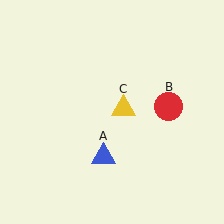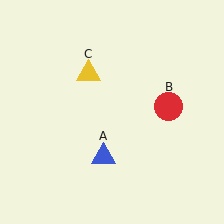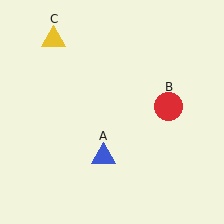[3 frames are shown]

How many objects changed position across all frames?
1 object changed position: yellow triangle (object C).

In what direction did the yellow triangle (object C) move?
The yellow triangle (object C) moved up and to the left.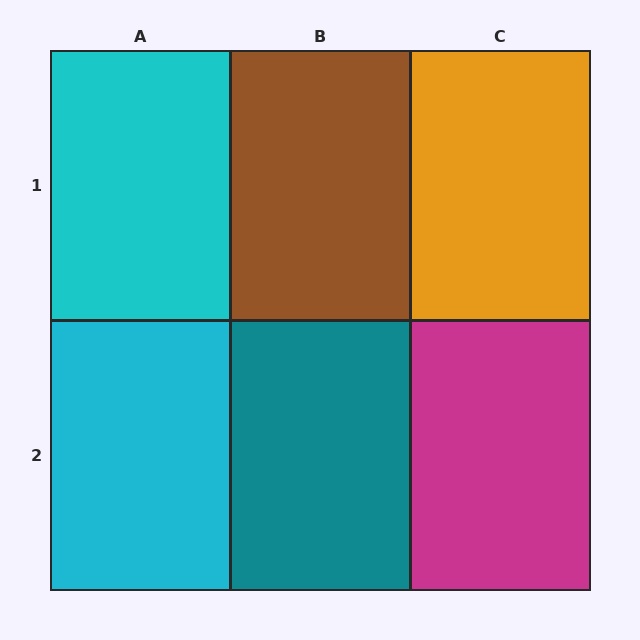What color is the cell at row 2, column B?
Teal.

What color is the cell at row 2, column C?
Magenta.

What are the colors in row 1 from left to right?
Cyan, brown, orange.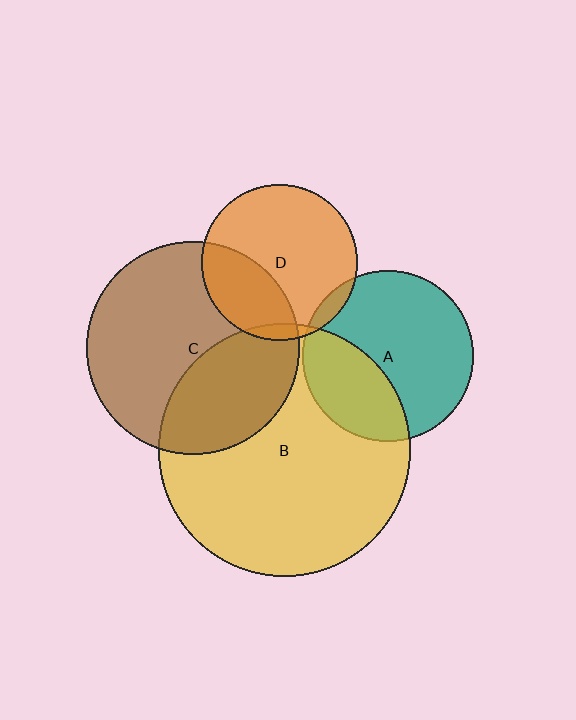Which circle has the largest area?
Circle B (yellow).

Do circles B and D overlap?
Yes.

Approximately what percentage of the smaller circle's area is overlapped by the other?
Approximately 5%.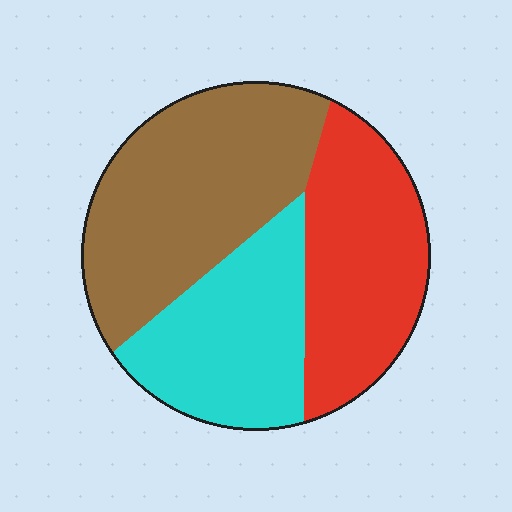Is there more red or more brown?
Brown.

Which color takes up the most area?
Brown, at roughly 40%.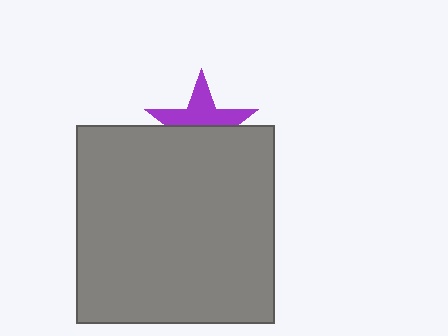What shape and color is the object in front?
The object in front is a gray square.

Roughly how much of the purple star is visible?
About half of it is visible (roughly 49%).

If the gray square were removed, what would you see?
You would see the complete purple star.